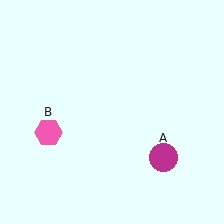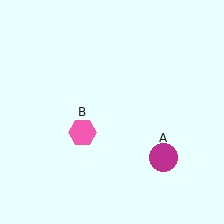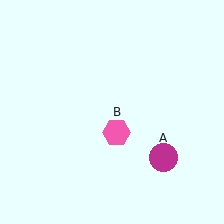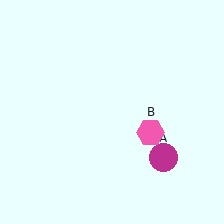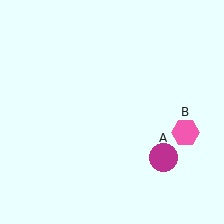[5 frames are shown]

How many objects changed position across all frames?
1 object changed position: pink hexagon (object B).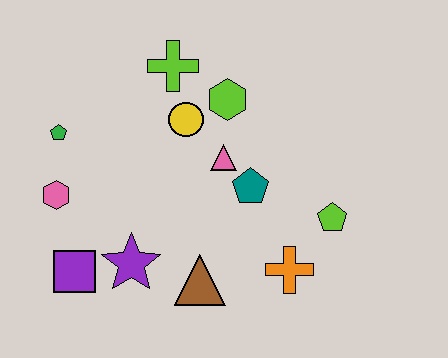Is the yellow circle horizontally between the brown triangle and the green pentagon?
Yes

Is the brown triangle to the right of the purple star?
Yes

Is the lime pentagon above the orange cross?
Yes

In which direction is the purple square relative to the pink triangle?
The purple square is to the left of the pink triangle.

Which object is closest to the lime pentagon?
The orange cross is closest to the lime pentagon.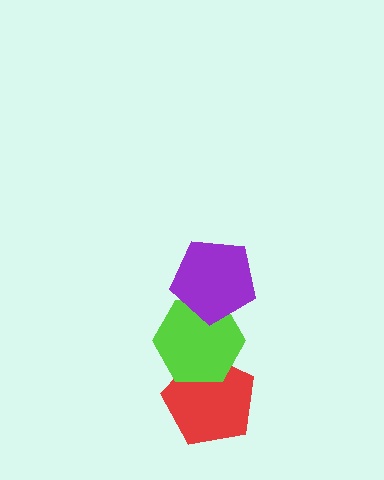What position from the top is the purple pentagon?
The purple pentagon is 1st from the top.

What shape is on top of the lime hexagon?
The purple pentagon is on top of the lime hexagon.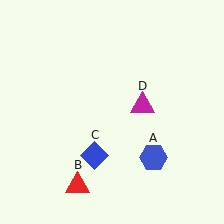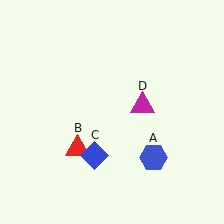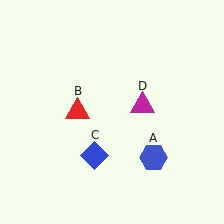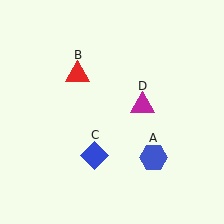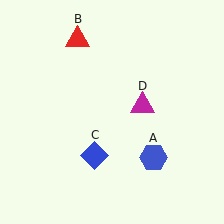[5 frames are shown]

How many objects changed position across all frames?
1 object changed position: red triangle (object B).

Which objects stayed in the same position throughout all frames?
Blue hexagon (object A) and blue diamond (object C) and magenta triangle (object D) remained stationary.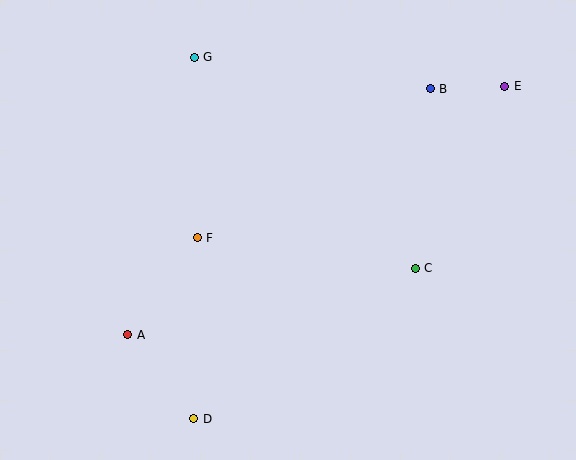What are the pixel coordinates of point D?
Point D is at (194, 419).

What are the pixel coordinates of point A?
Point A is at (128, 335).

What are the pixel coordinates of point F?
Point F is at (197, 238).